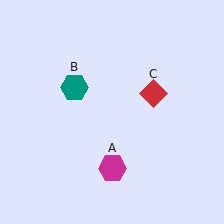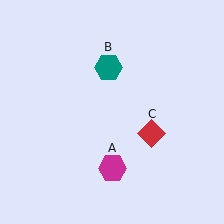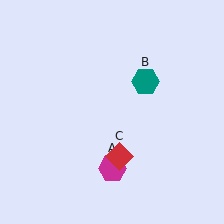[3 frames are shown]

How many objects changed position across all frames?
2 objects changed position: teal hexagon (object B), red diamond (object C).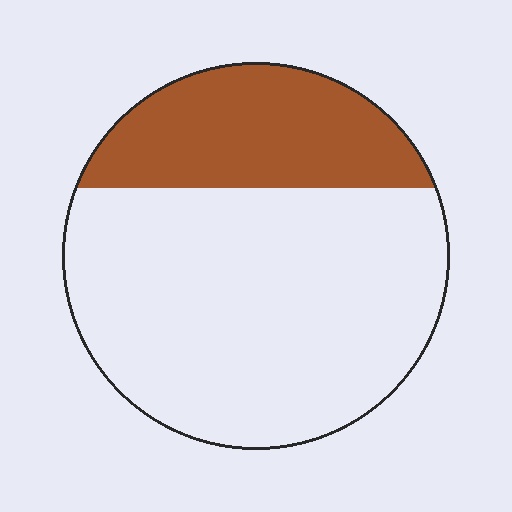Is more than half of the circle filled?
No.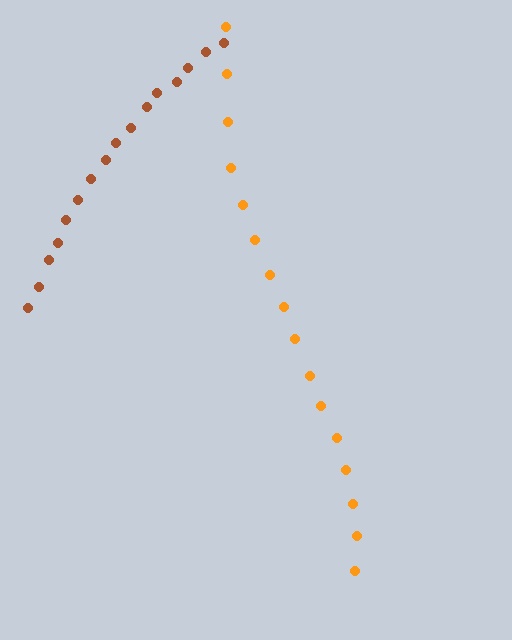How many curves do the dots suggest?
There are 2 distinct paths.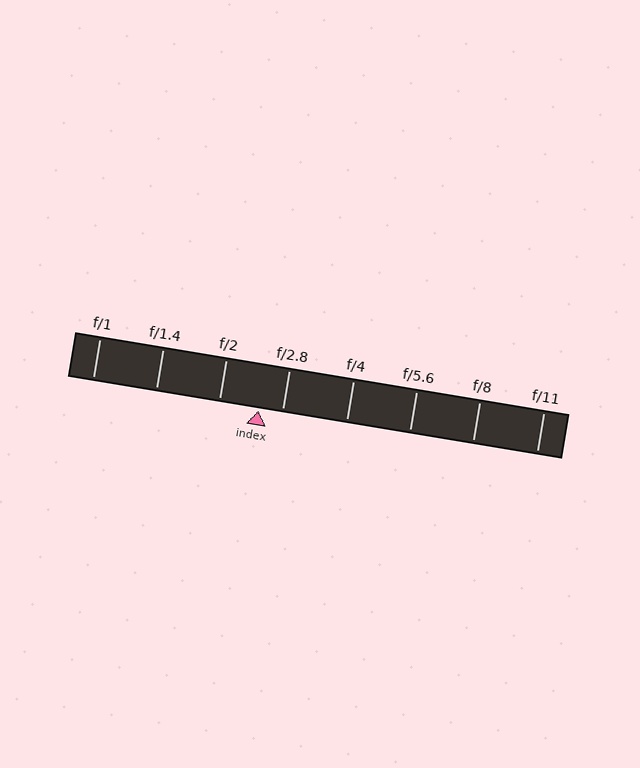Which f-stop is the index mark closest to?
The index mark is closest to f/2.8.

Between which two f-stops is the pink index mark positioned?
The index mark is between f/2 and f/2.8.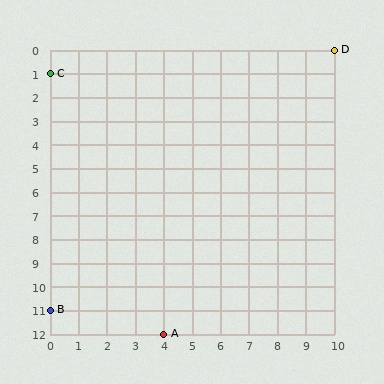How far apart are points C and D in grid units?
Points C and D are 10 columns and 1 row apart (about 10.0 grid units diagonally).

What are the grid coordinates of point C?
Point C is at grid coordinates (0, 1).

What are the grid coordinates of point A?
Point A is at grid coordinates (4, 12).